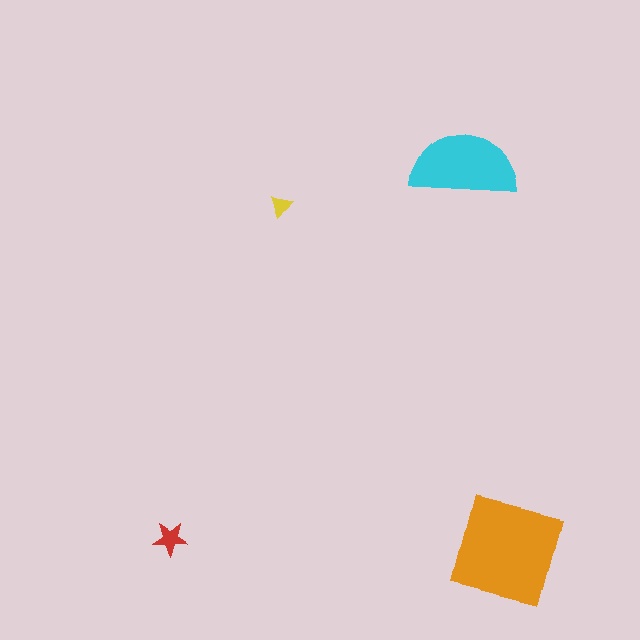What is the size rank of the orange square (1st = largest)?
1st.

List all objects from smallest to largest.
The yellow triangle, the red star, the cyan semicircle, the orange square.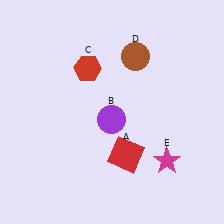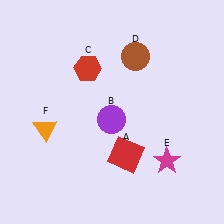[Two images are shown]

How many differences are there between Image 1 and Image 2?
There is 1 difference between the two images.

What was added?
An orange triangle (F) was added in Image 2.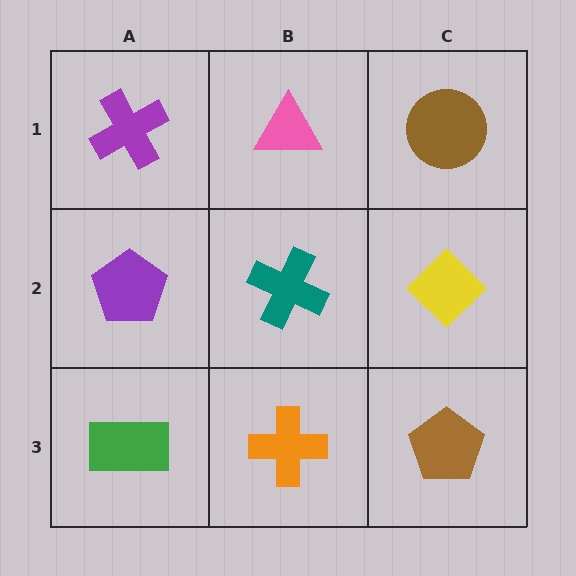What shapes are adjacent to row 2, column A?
A purple cross (row 1, column A), a green rectangle (row 3, column A), a teal cross (row 2, column B).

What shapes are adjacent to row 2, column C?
A brown circle (row 1, column C), a brown pentagon (row 3, column C), a teal cross (row 2, column B).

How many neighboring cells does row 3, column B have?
3.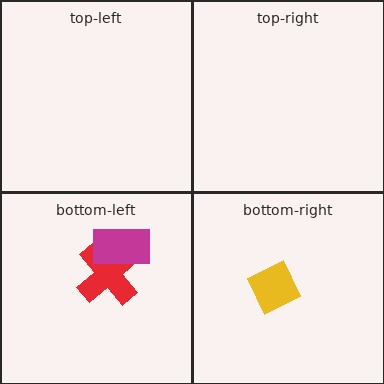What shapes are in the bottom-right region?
The yellow diamond.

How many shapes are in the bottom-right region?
1.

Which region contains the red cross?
The bottom-left region.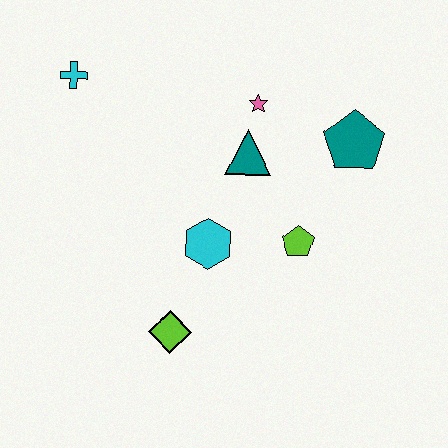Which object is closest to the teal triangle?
The pink star is closest to the teal triangle.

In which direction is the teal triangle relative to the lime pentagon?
The teal triangle is above the lime pentagon.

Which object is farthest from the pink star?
The lime diamond is farthest from the pink star.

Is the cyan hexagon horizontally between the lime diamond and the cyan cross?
No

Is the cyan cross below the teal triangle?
No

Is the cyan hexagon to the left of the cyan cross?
No